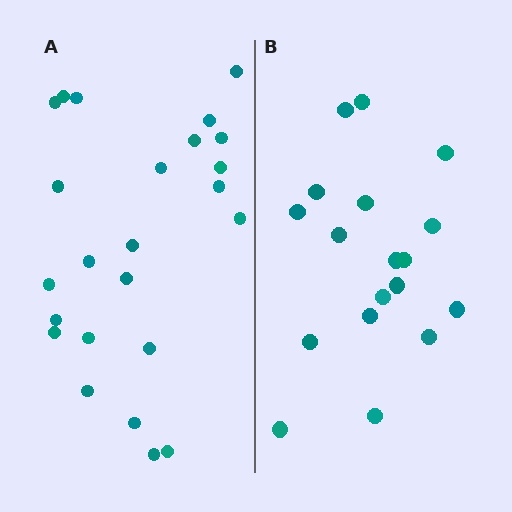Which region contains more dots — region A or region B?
Region A (the left region) has more dots.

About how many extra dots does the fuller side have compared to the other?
Region A has about 6 more dots than region B.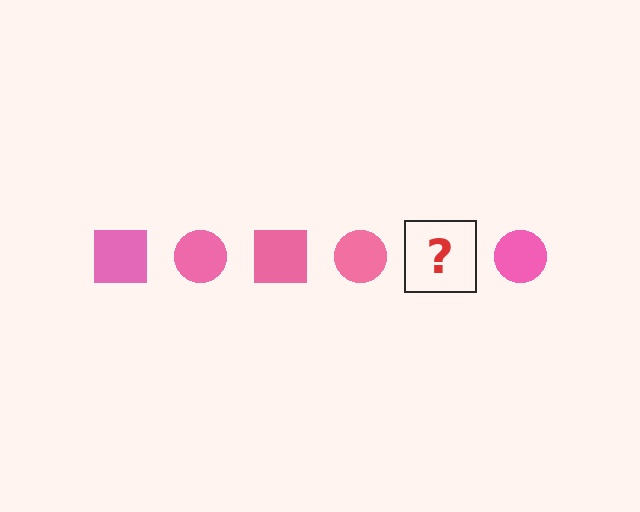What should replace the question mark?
The question mark should be replaced with a pink square.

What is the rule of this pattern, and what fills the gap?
The rule is that the pattern cycles through square, circle shapes in pink. The gap should be filled with a pink square.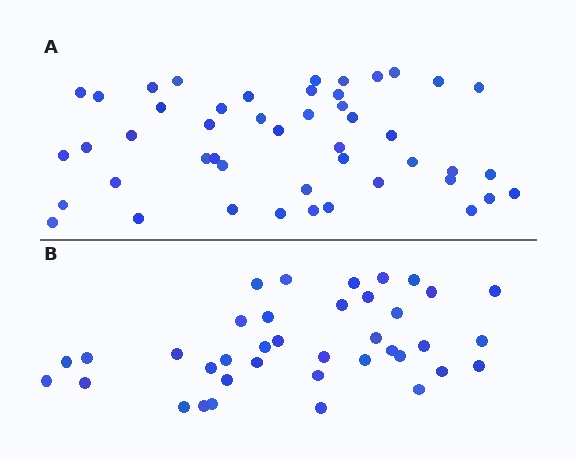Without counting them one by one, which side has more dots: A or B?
Region A (the top region) has more dots.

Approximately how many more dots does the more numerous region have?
Region A has roughly 8 or so more dots than region B.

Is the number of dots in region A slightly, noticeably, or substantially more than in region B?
Region A has only slightly more — the two regions are fairly close. The ratio is roughly 1.2 to 1.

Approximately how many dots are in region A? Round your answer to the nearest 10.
About 50 dots. (The exact count is 47, which rounds to 50.)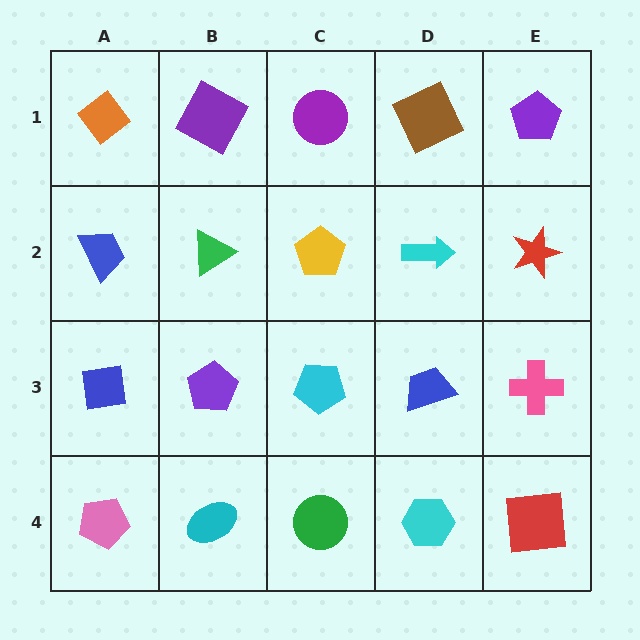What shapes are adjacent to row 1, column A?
A blue trapezoid (row 2, column A), a purple square (row 1, column B).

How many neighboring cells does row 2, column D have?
4.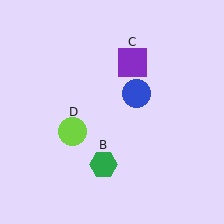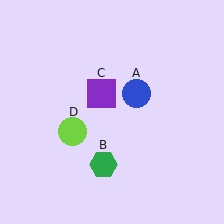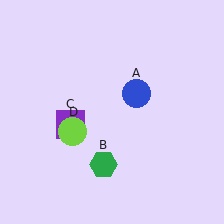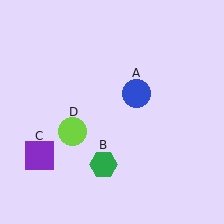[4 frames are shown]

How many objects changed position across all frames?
1 object changed position: purple square (object C).